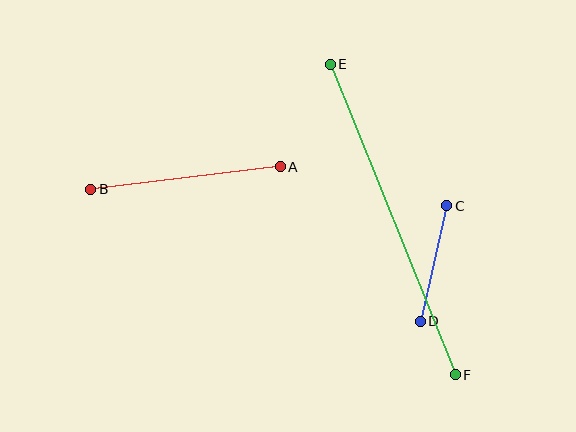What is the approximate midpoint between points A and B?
The midpoint is at approximately (186, 178) pixels.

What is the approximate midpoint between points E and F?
The midpoint is at approximately (393, 220) pixels.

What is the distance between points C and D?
The distance is approximately 118 pixels.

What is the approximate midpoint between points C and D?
The midpoint is at approximately (433, 264) pixels.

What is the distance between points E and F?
The distance is approximately 335 pixels.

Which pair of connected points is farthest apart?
Points E and F are farthest apart.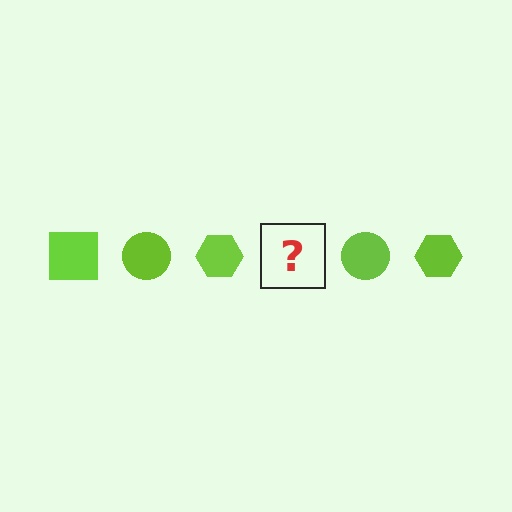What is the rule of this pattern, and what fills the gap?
The rule is that the pattern cycles through square, circle, hexagon shapes in lime. The gap should be filled with a lime square.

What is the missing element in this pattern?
The missing element is a lime square.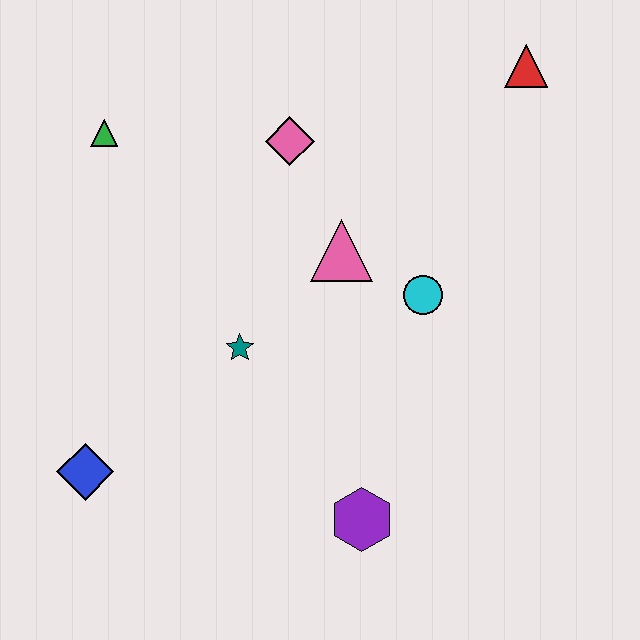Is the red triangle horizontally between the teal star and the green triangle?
No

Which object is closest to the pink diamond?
The pink triangle is closest to the pink diamond.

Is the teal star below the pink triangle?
Yes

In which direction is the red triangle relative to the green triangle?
The red triangle is to the right of the green triangle.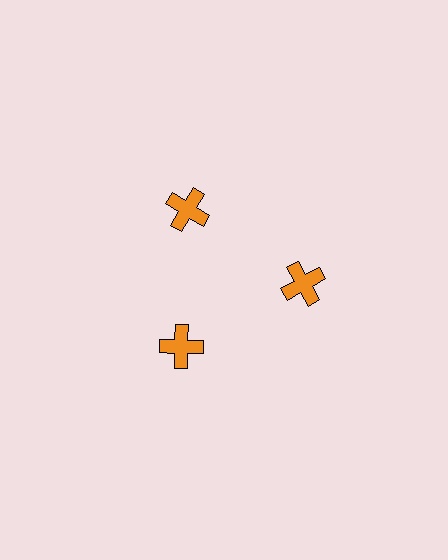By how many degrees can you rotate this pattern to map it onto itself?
The pattern maps onto itself every 120 degrees of rotation.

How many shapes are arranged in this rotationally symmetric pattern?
There are 3 shapes, arranged in 3 groups of 1.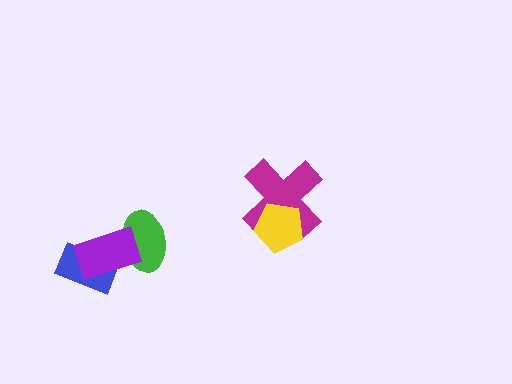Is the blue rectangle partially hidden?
Yes, it is partially covered by another shape.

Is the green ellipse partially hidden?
Yes, it is partially covered by another shape.